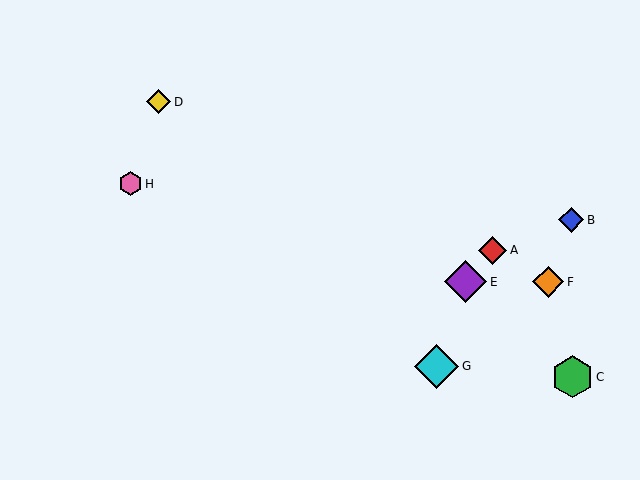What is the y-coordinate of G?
Object G is at y≈366.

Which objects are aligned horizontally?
Objects E, F are aligned horizontally.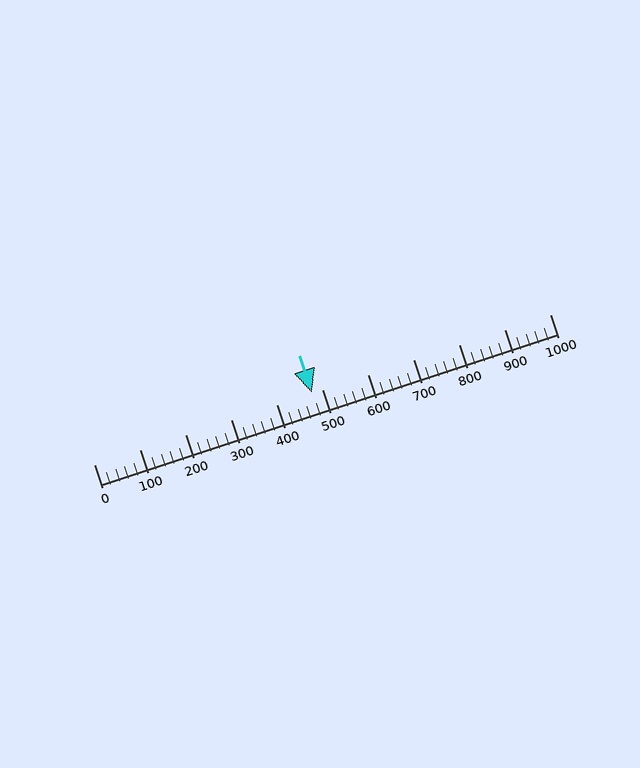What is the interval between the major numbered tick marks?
The major tick marks are spaced 100 units apart.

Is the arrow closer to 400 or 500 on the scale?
The arrow is closer to 500.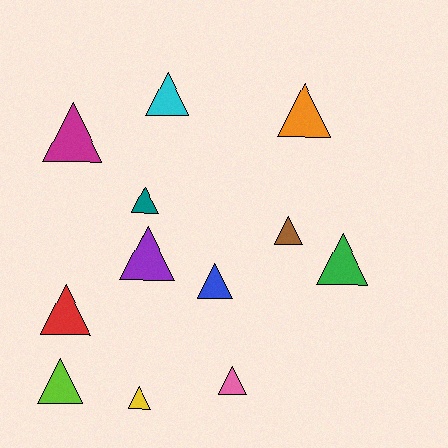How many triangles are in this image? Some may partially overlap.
There are 12 triangles.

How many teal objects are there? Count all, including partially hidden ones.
There is 1 teal object.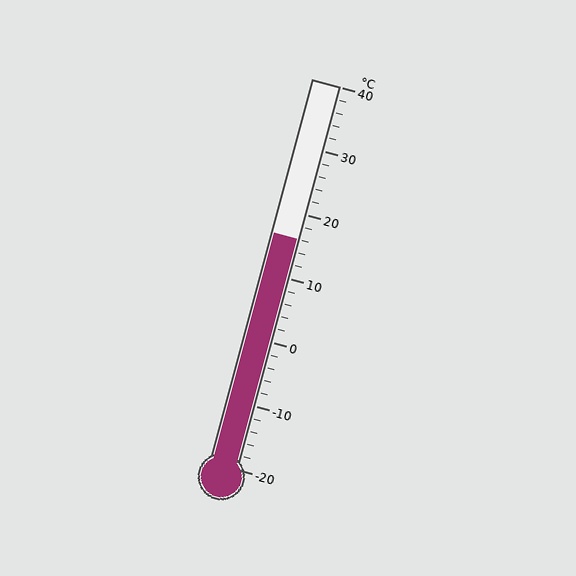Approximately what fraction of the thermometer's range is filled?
The thermometer is filled to approximately 60% of its range.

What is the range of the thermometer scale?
The thermometer scale ranges from -20°C to 40°C.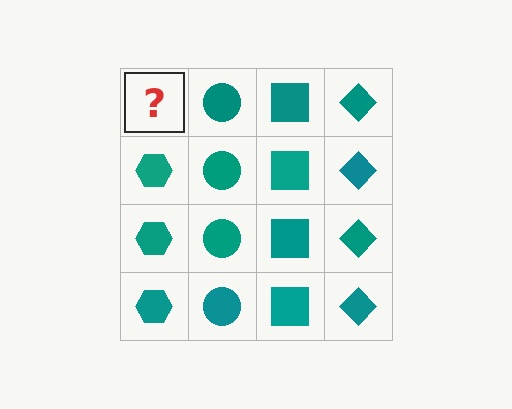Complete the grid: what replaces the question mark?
The question mark should be replaced with a teal hexagon.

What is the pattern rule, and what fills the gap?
The rule is that each column has a consistent shape. The gap should be filled with a teal hexagon.